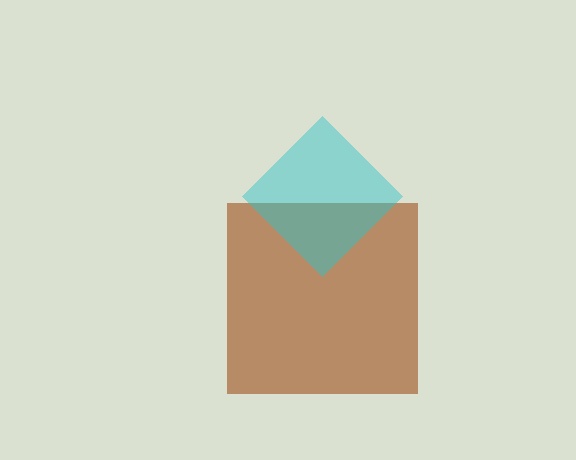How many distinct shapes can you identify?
There are 2 distinct shapes: a brown square, a cyan diamond.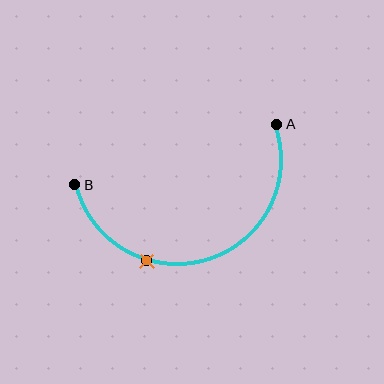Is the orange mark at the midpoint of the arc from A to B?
No. The orange mark lies on the arc but is closer to endpoint B. The arc midpoint would be at the point on the curve equidistant along the arc from both A and B.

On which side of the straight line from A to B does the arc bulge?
The arc bulges below the straight line connecting A and B.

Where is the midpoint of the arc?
The arc midpoint is the point on the curve farthest from the straight line joining A and B. It sits below that line.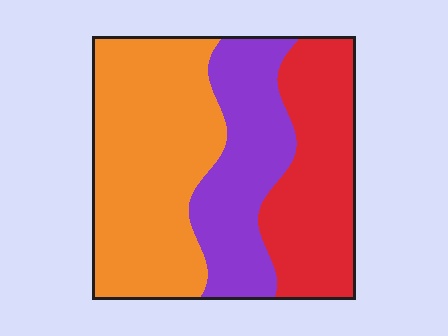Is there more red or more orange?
Orange.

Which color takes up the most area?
Orange, at roughly 45%.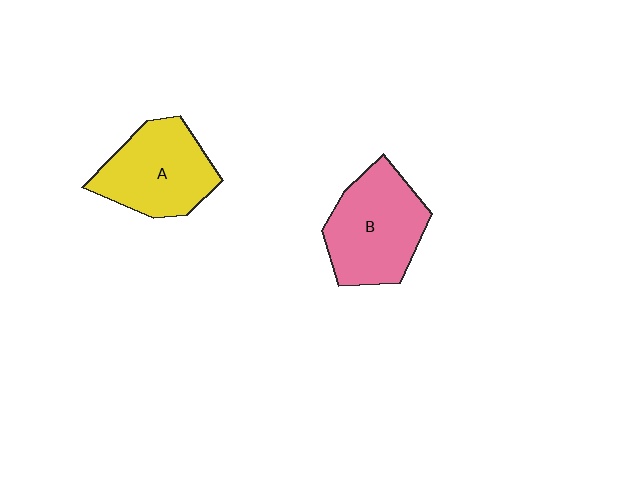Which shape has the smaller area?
Shape A (yellow).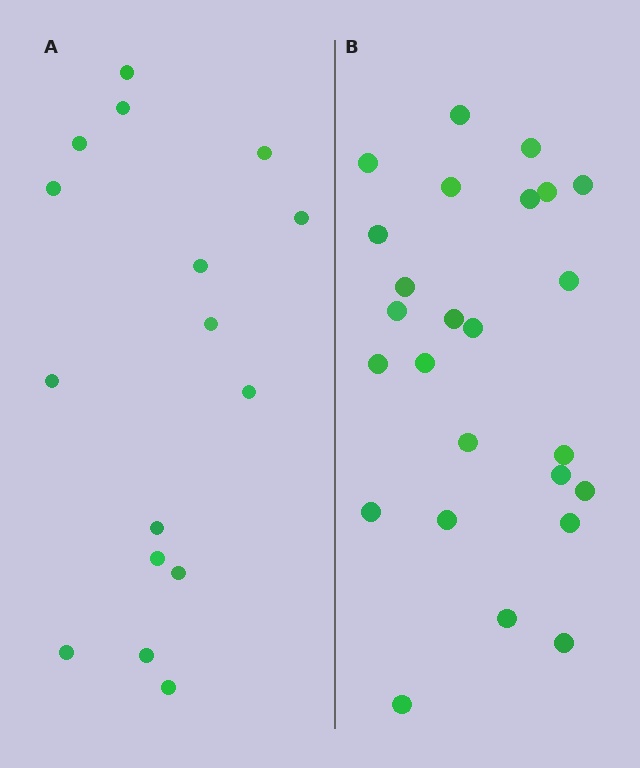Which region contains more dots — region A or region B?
Region B (the right region) has more dots.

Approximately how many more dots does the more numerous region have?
Region B has roughly 8 or so more dots than region A.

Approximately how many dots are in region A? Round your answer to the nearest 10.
About 20 dots. (The exact count is 16, which rounds to 20.)